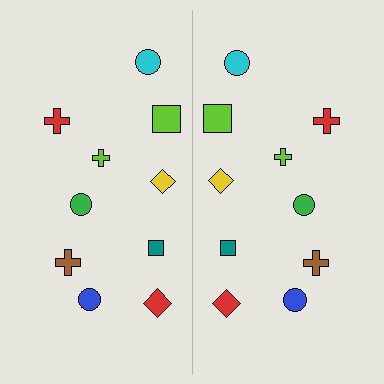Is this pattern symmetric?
Yes, this pattern has bilateral (reflection) symmetry.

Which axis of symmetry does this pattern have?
The pattern has a vertical axis of symmetry running through the center of the image.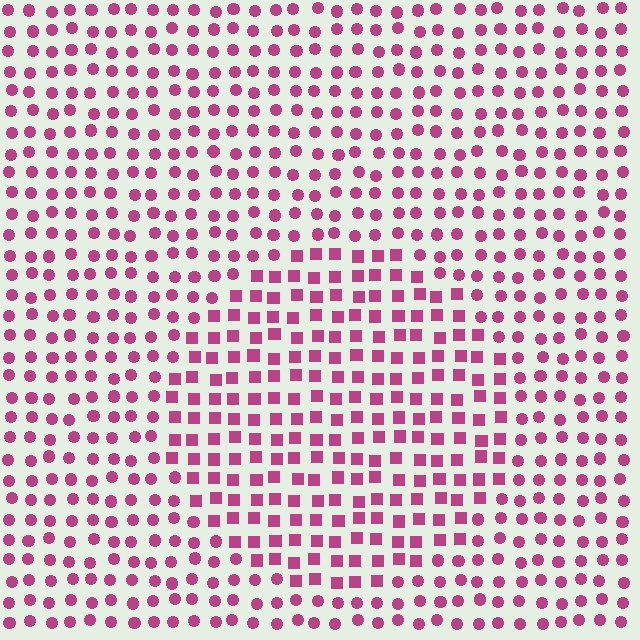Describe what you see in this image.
The image is filled with small magenta elements arranged in a uniform grid. A circle-shaped region contains squares, while the surrounding area contains circles. The boundary is defined purely by the change in element shape.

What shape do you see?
I see a circle.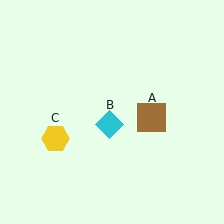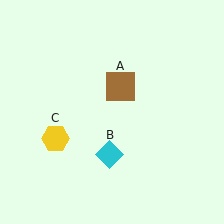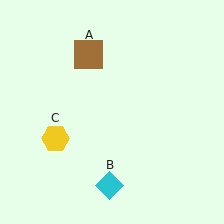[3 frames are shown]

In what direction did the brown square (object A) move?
The brown square (object A) moved up and to the left.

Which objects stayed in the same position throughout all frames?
Yellow hexagon (object C) remained stationary.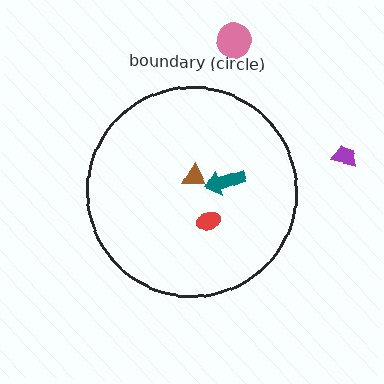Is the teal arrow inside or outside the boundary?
Inside.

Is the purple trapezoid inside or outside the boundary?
Outside.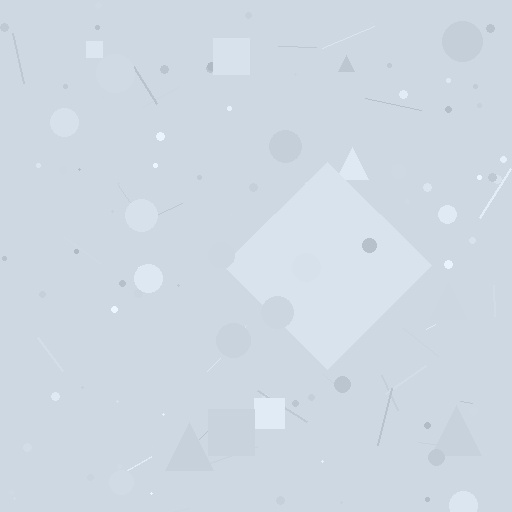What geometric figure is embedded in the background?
A diamond is embedded in the background.